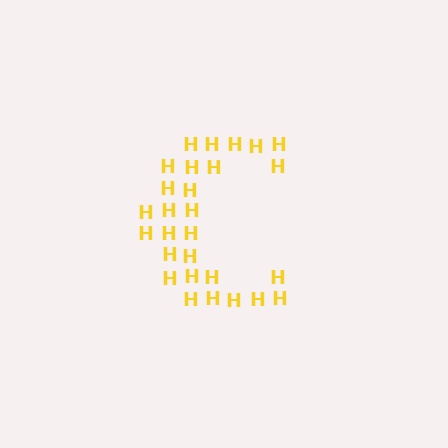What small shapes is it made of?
It is made of small letter H's.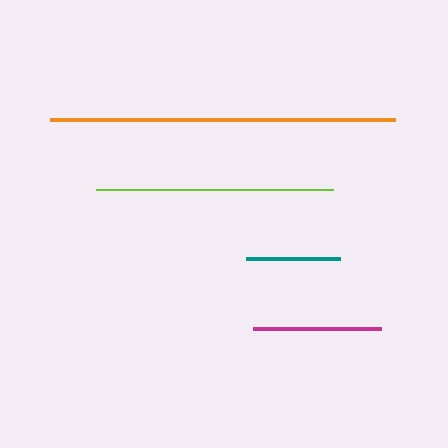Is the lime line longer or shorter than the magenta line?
The lime line is longer than the magenta line.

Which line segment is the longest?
The orange line is the longest at approximately 345 pixels.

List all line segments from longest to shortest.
From longest to shortest: orange, lime, magenta, teal.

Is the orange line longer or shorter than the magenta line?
The orange line is longer than the magenta line.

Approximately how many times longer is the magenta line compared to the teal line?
The magenta line is approximately 1.4 times the length of the teal line.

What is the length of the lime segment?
The lime segment is approximately 237 pixels long.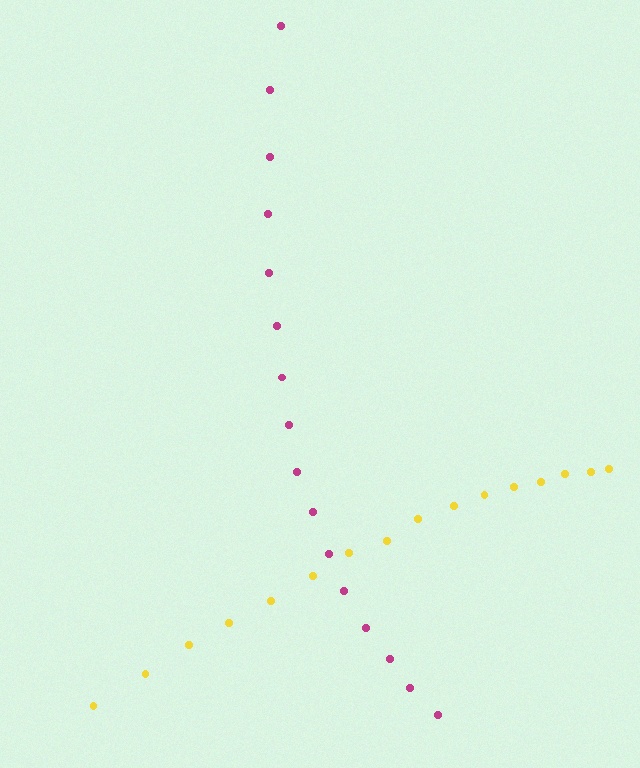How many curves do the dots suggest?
There are 2 distinct paths.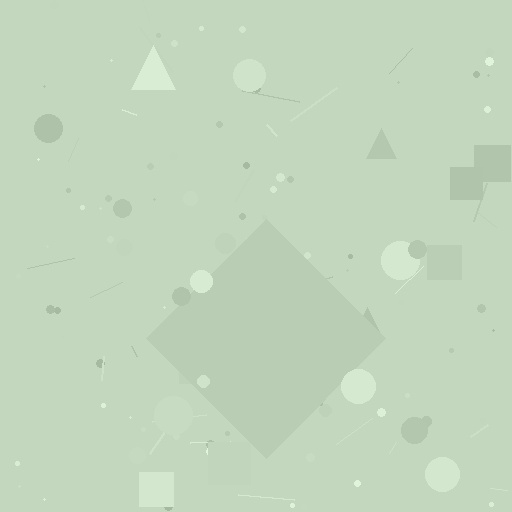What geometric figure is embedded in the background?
A diamond is embedded in the background.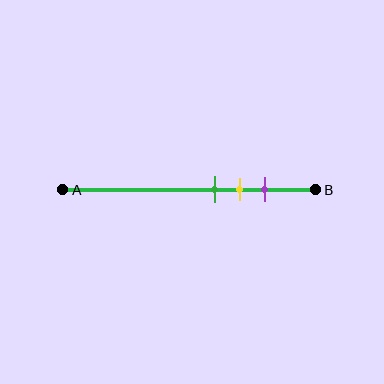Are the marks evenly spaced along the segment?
Yes, the marks are approximately evenly spaced.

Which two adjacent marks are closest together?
The green and yellow marks are the closest adjacent pair.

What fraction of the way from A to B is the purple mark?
The purple mark is approximately 80% (0.8) of the way from A to B.